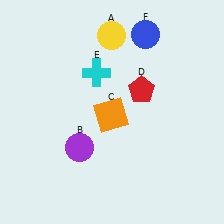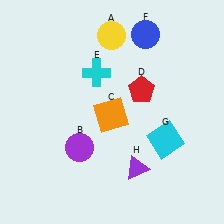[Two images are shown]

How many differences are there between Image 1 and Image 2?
There are 2 differences between the two images.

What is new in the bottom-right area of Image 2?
A cyan square (G) was added in the bottom-right area of Image 2.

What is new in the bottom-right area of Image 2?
A purple triangle (H) was added in the bottom-right area of Image 2.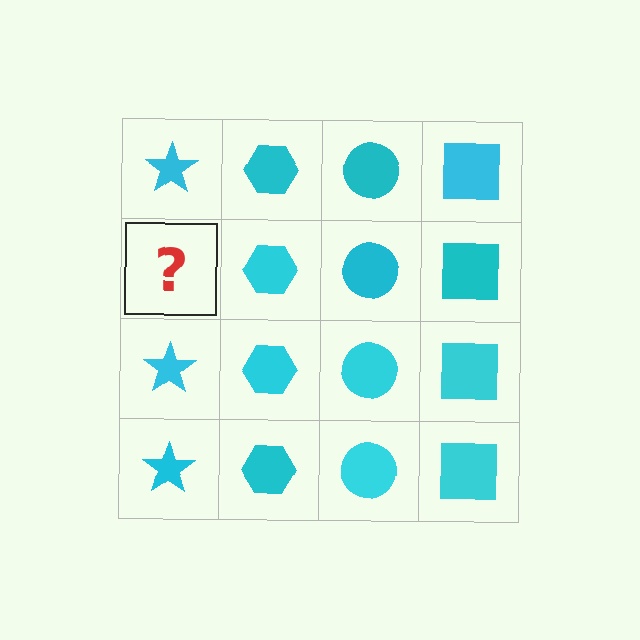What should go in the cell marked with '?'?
The missing cell should contain a cyan star.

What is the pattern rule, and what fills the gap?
The rule is that each column has a consistent shape. The gap should be filled with a cyan star.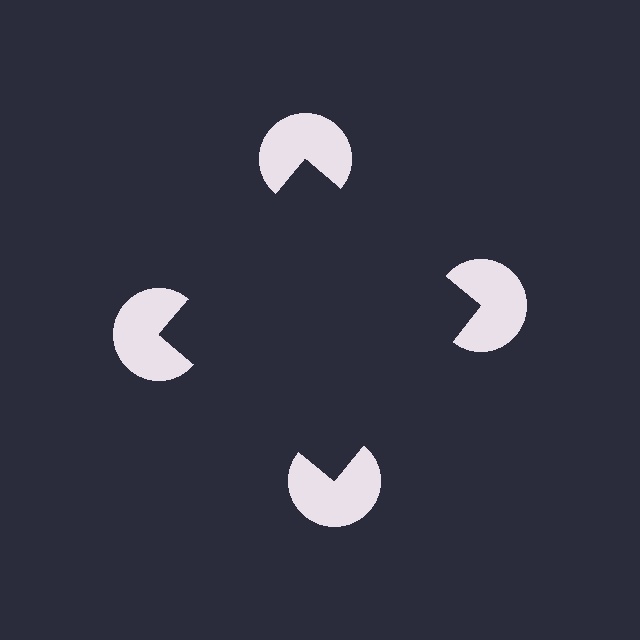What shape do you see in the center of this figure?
An illusory square — its edges are inferred from the aligned wedge cuts in the pac-man discs, not physically drawn.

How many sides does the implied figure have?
4 sides.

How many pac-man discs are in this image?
There are 4 — one at each vertex of the illusory square.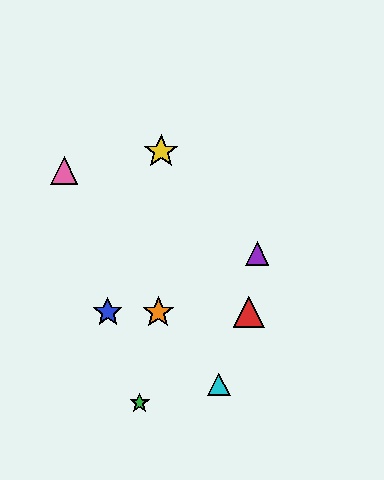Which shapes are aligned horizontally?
The red triangle, the blue star, the orange star are aligned horizontally.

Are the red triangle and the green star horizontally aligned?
No, the red triangle is at y≈312 and the green star is at y≈403.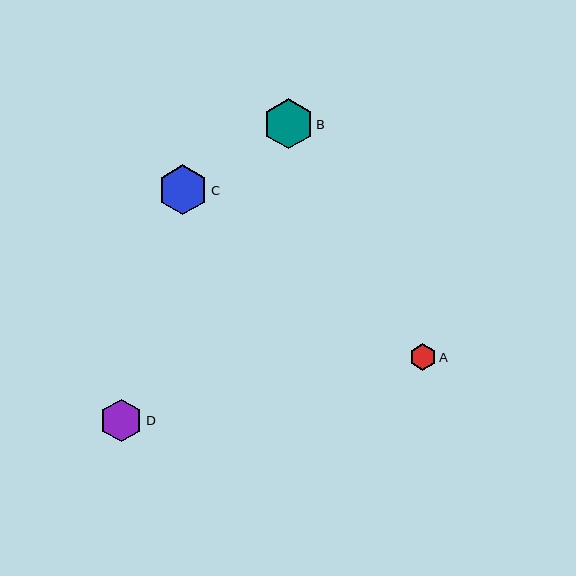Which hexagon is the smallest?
Hexagon A is the smallest with a size of approximately 27 pixels.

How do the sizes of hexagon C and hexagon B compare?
Hexagon C and hexagon B are approximately the same size.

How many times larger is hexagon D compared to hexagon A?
Hexagon D is approximately 1.6 times the size of hexagon A.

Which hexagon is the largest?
Hexagon C is the largest with a size of approximately 50 pixels.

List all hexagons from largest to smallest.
From largest to smallest: C, B, D, A.